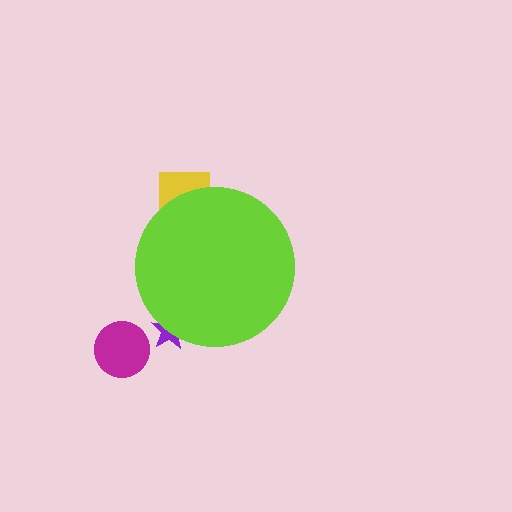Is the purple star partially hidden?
Yes, the purple star is partially hidden behind the lime circle.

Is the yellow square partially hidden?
Yes, the yellow square is partially hidden behind the lime circle.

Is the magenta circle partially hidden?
No, the magenta circle is fully visible.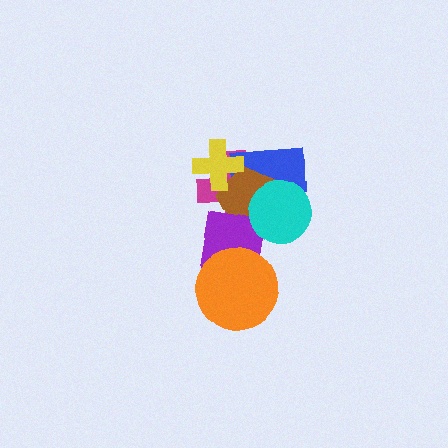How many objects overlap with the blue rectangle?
4 objects overlap with the blue rectangle.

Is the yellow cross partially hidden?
No, no other shape covers it.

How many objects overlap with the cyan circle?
4 objects overlap with the cyan circle.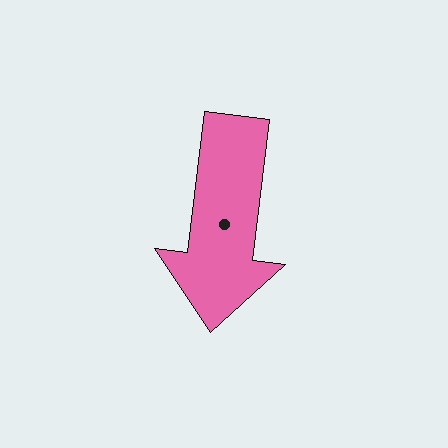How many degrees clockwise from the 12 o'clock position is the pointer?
Approximately 187 degrees.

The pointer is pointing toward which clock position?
Roughly 6 o'clock.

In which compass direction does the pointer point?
South.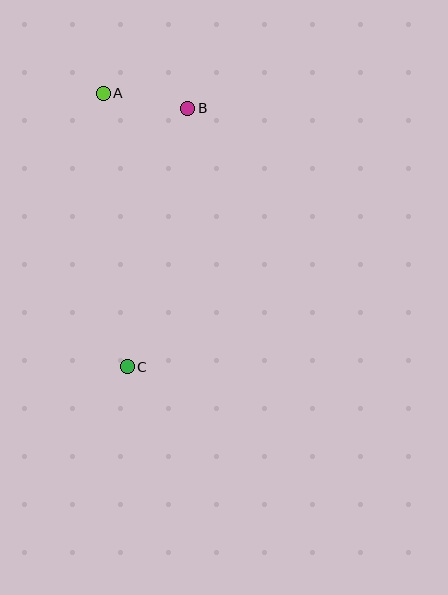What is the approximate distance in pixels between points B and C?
The distance between B and C is approximately 265 pixels.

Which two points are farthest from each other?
Points A and C are farthest from each other.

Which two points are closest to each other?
Points A and B are closest to each other.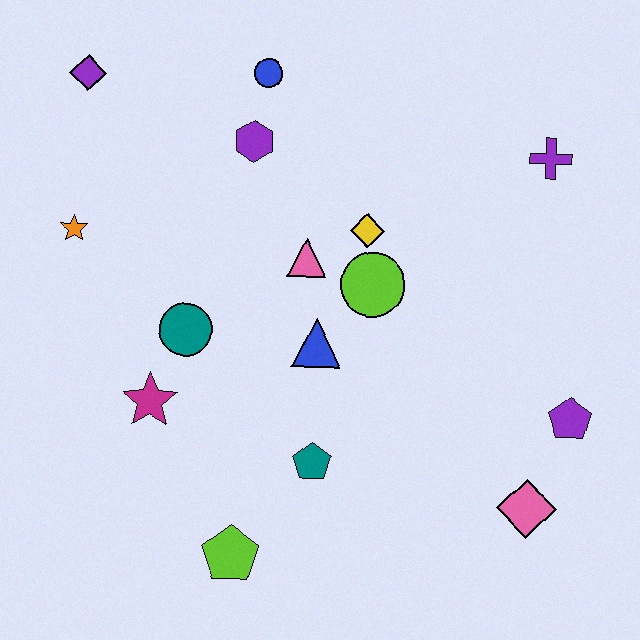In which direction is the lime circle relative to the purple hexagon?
The lime circle is below the purple hexagon.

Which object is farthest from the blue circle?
The pink diamond is farthest from the blue circle.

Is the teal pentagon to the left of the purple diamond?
No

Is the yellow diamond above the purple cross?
No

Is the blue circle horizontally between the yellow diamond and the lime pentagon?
Yes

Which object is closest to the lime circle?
The yellow diamond is closest to the lime circle.